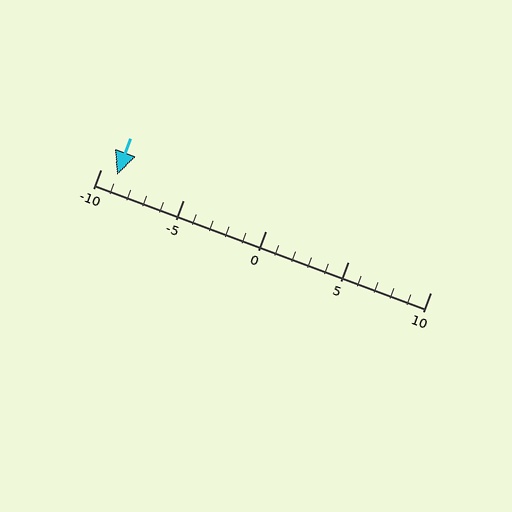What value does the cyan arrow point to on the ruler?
The cyan arrow points to approximately -9.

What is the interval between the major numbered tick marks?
The major tick marks are spaced 5 units apart.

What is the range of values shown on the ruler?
The ruler shows values from -10 to 10.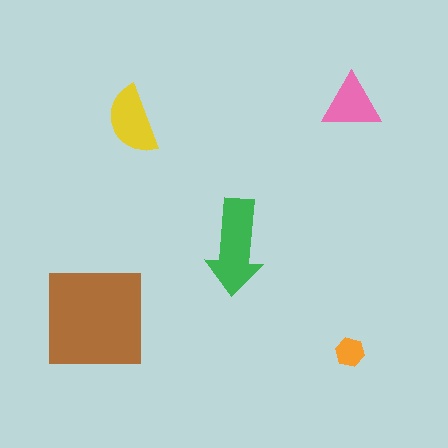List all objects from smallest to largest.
The orange hexagon, the pink triangle, the yellow semicircle, the green arrow, the brown square.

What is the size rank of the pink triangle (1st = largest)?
4th.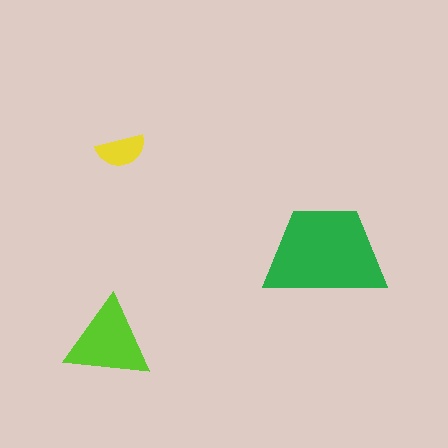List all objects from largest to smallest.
The green trapezoid, the lime triangle, the yellow semicircle.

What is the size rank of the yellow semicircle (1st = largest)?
3rd.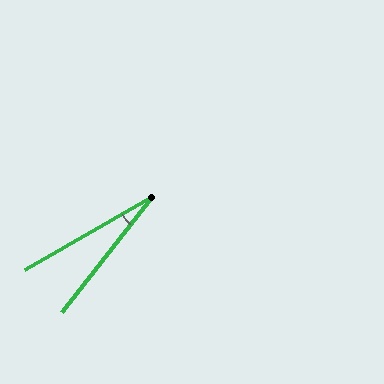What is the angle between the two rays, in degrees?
Approximately 22 degrees.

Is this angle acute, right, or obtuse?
It is acute.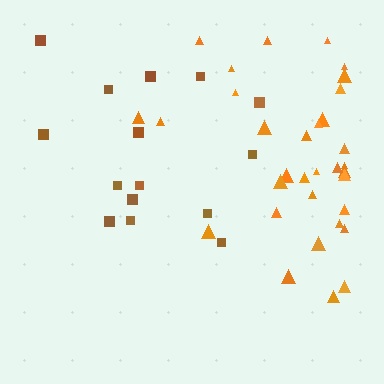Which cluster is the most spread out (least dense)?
Brown.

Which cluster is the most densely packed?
Orange.